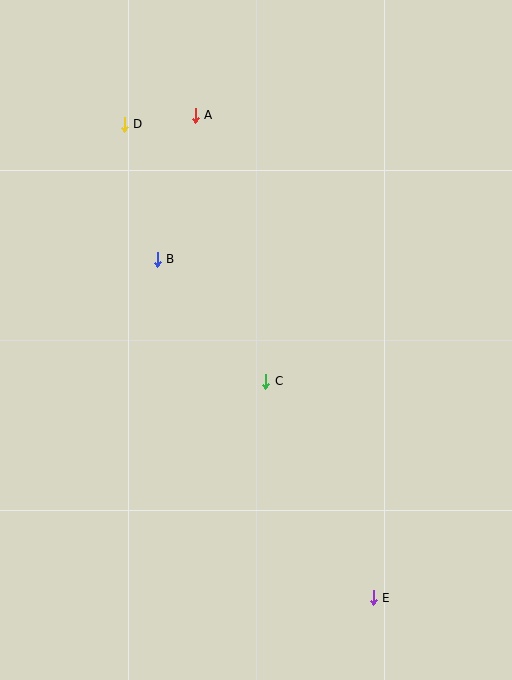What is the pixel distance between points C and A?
The distance between C and A is 275 pixels.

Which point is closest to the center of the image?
Point C at (266, 381) is closest to the center.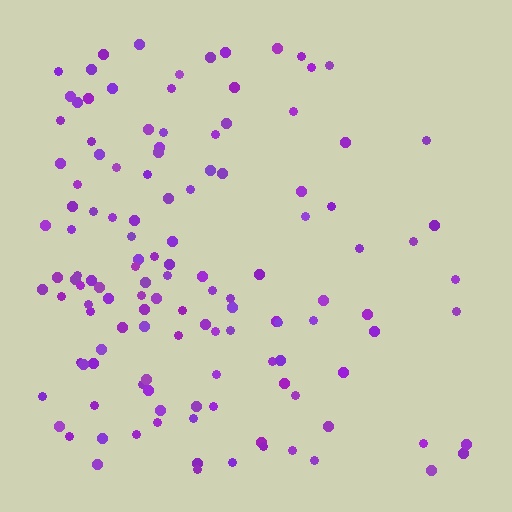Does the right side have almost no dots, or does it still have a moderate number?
Still a moderate number, just noticeably fewer than the left.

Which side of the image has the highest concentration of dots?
The left.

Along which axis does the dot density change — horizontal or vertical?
Horizontal.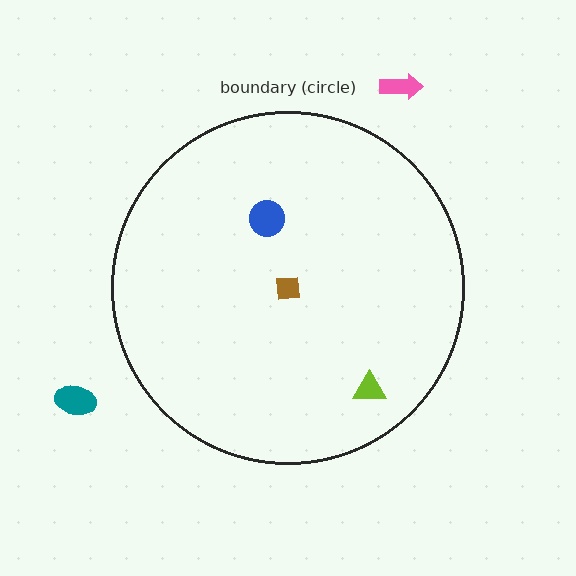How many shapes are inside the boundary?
3 inside, 2 outside.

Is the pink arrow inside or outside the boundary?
Outside.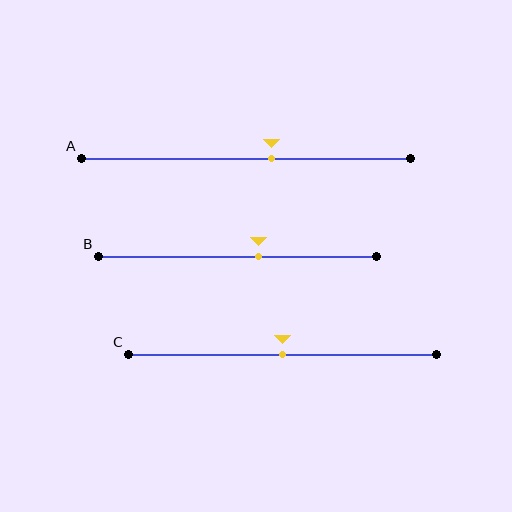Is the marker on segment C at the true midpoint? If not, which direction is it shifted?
Yes, the marker on segment C is at the true midpoint.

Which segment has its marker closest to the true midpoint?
Segment C has its marker closest to the true midpoint.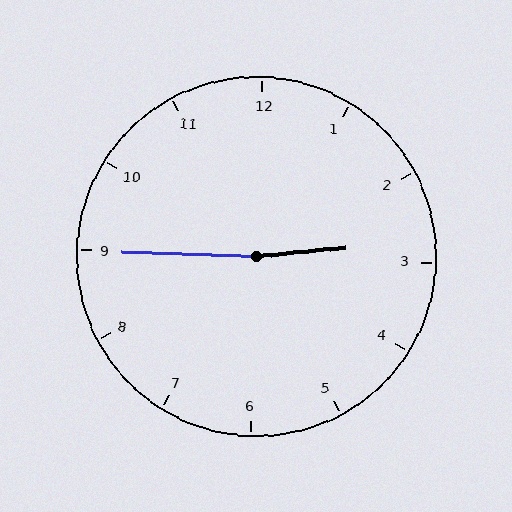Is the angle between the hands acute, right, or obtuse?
It is obtuse.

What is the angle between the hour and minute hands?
Approximately 172 degrees.